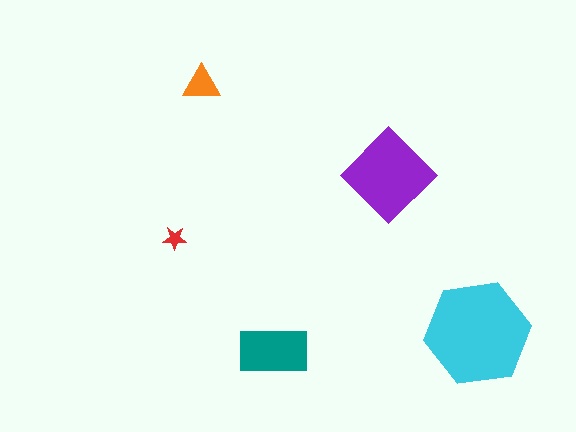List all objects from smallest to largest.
The red star, the orange triangle, the teal rectangle, the purple diamond, the cyan hexagon.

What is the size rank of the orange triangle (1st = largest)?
4th.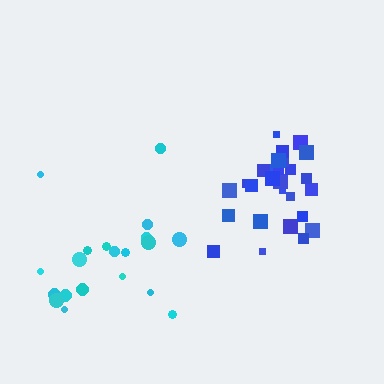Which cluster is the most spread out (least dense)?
Cyan.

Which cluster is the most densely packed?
Blue.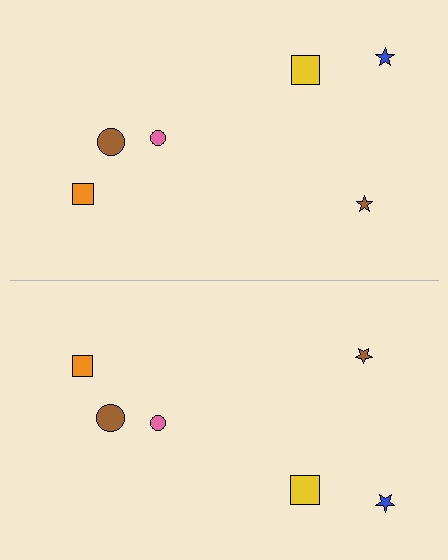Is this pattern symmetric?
Yes, this pattern has bilateral (reflection) symmetry.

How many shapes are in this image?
There are 12 shapes in this image.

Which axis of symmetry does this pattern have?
The pattern has a horizontal axis of symmetry running through the center of the image.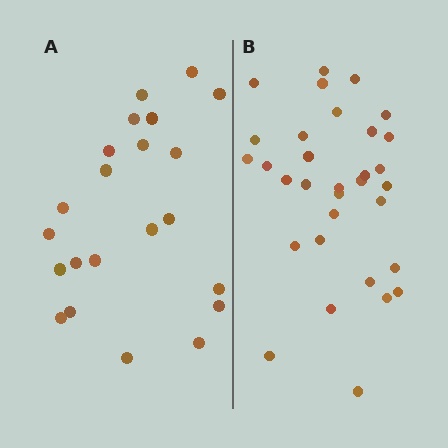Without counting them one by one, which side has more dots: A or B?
Region B (the right region) has more dots.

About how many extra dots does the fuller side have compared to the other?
Region B has roughly 10 or so more dots than region A.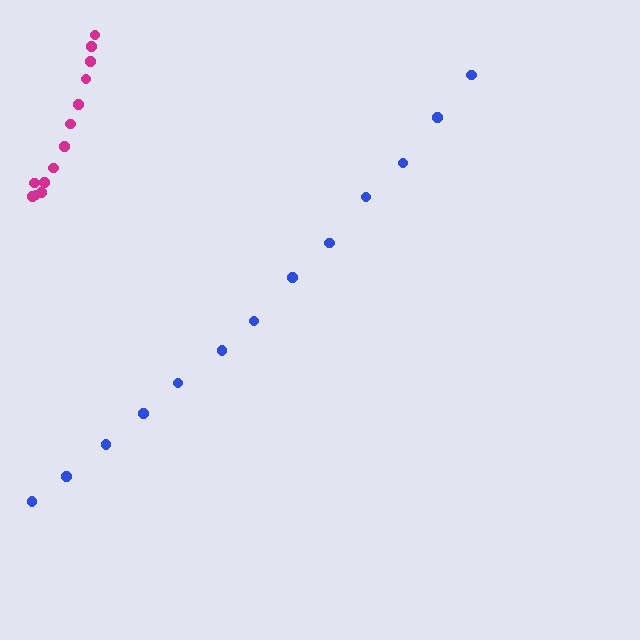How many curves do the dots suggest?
There are 2 distinct paths.